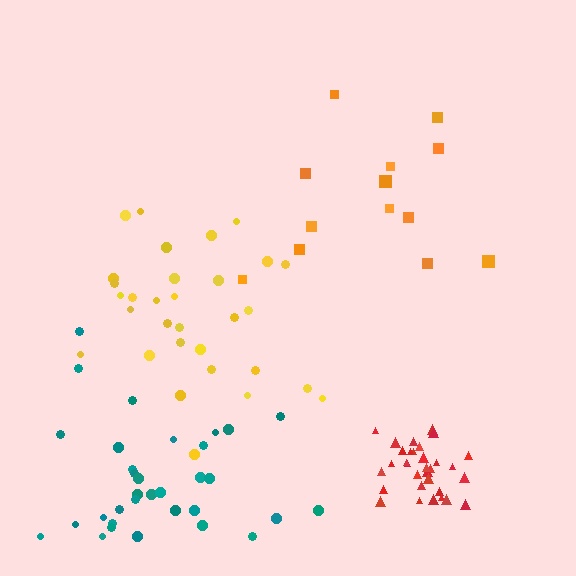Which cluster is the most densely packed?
Red.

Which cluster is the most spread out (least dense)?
Orange.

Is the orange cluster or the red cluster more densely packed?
Red.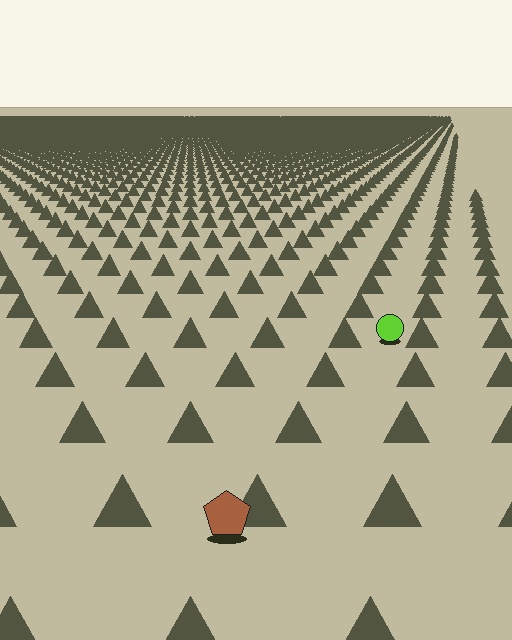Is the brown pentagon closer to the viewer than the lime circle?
Yes. The brown pentagon is closer — you can tell from the texture gradient: the ground texture is coarser near it.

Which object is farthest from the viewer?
The lime circle is farthest from the viewer. It appears smaller and the ground texture around it is denser.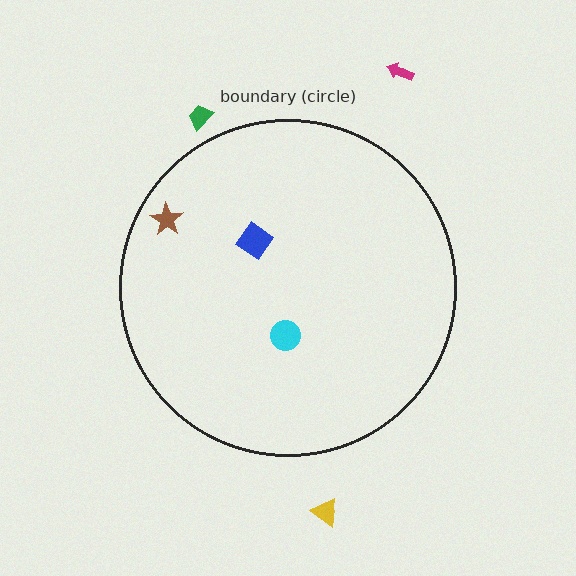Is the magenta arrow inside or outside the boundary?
Outside.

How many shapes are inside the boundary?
3 inside, 3 outside.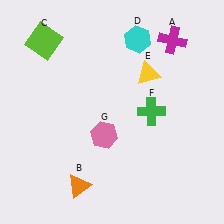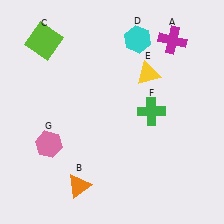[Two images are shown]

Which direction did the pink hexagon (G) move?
The pink hexagon (G) moved left.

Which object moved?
The pink hexagon (G) moved left.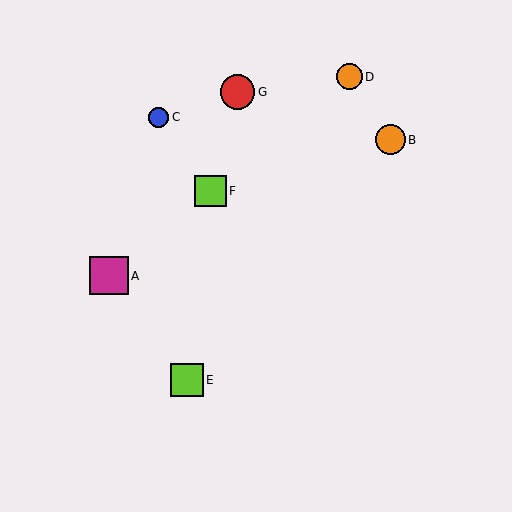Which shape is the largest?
The magenta square (labeled A) is the largest.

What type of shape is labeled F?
Shape F is a lime square.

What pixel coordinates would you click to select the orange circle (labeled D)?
Click at (350, 77) to select the orange circle D.